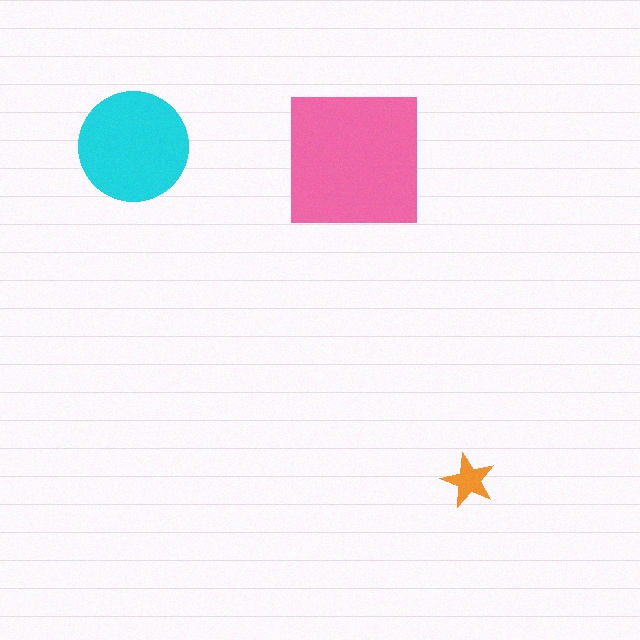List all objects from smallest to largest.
The orange star, the cyan circle, the pink square.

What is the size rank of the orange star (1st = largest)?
3rd.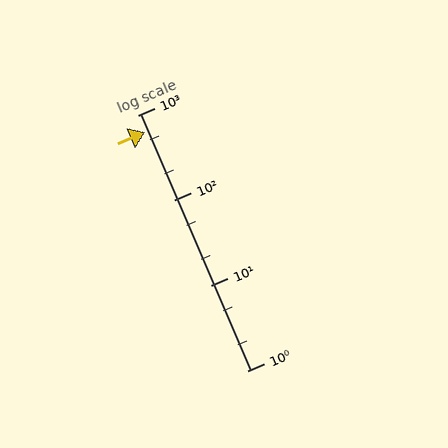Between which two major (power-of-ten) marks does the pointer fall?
The pointer is between 100 and 1000.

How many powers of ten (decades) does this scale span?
The scale spans 3 decades, from 1 to 1000.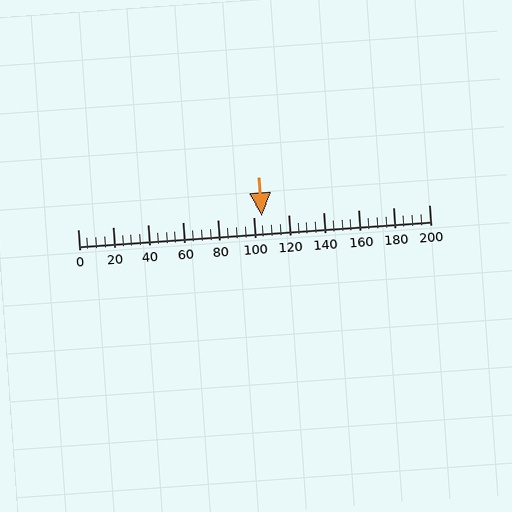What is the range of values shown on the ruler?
The ruler shows values from 0 to 200.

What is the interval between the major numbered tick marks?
The major tick marks are spaced 20 units apart.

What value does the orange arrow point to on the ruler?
The orange arrow points to approximately 105.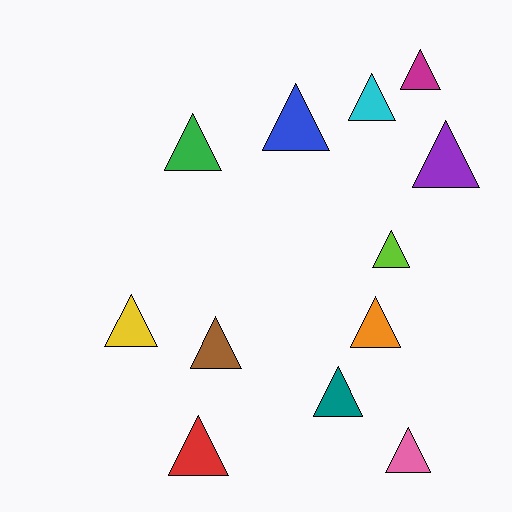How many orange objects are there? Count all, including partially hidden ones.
There is 1 orange object.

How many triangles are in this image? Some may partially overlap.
There are 12 triangles.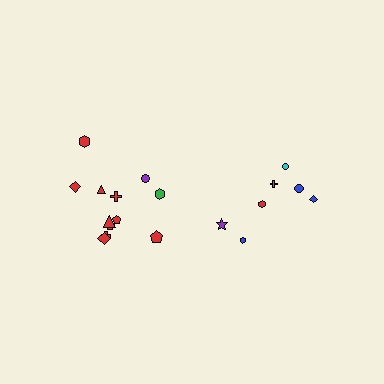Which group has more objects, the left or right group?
The left group.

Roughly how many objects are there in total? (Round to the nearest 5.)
Roughly 20 objects in total.